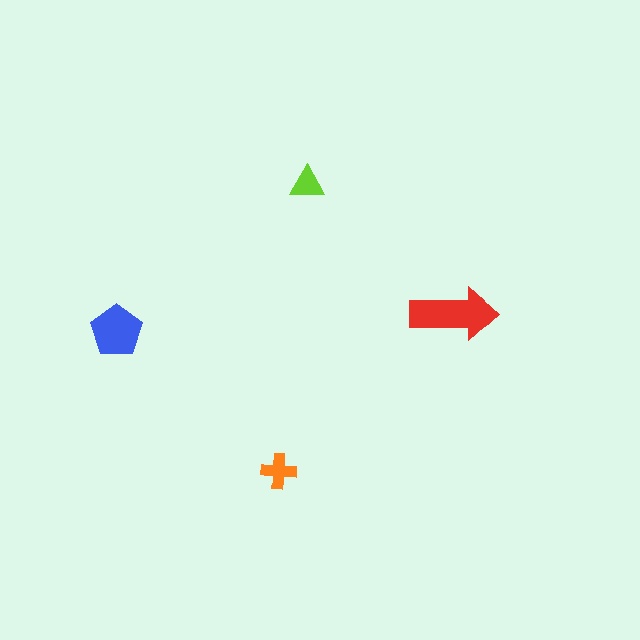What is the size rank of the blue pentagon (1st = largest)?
2nd.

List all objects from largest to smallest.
The red arrow, the blue pentagon, the orange cross, the lime triangle.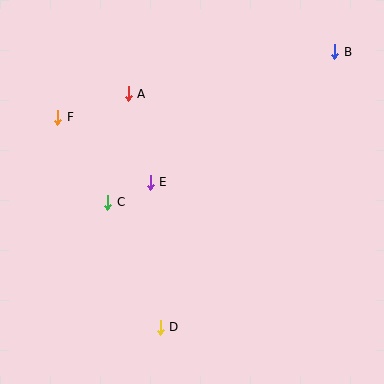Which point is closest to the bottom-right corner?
Point D is closest to the bottom-right corner.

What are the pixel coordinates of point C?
Point C is at (108, 202).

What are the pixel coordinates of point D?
Point D is at (160, 327).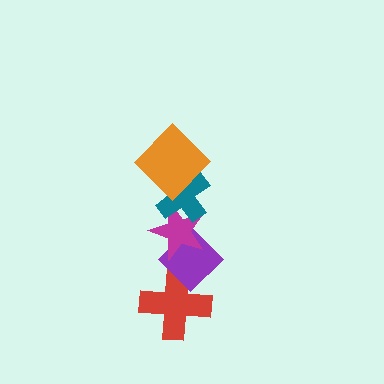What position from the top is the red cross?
The red cross is 5th from the top.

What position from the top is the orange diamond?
The orange diamond is 1st from the top.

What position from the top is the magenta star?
The magenta star is 3rd from the top.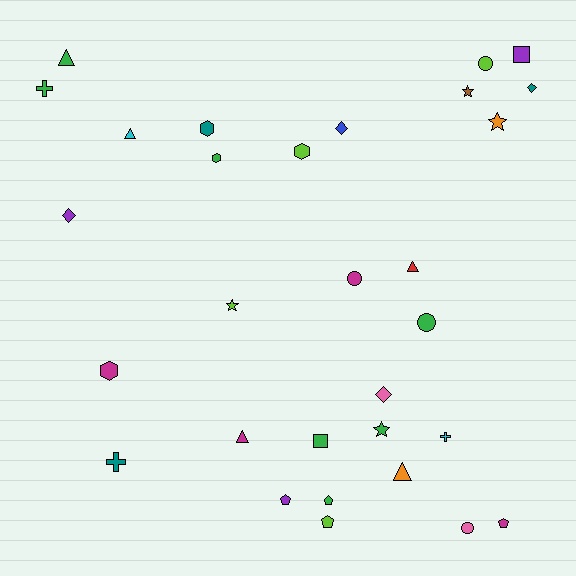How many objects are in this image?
There are 30 objects.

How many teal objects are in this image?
There are 3 teal objects.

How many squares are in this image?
There are 2 squares.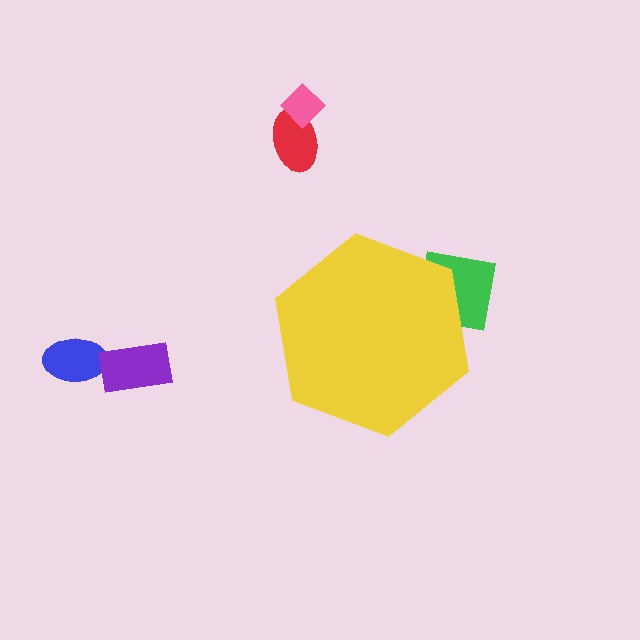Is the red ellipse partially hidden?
No, the red ellipse is fully visible.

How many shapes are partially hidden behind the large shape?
1 shape is partially hidden.